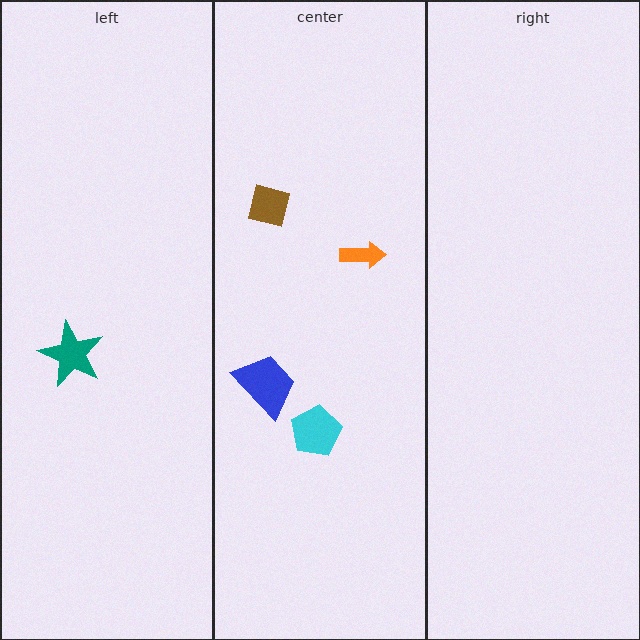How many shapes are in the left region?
1.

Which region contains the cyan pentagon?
The center region.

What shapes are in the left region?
The teal star.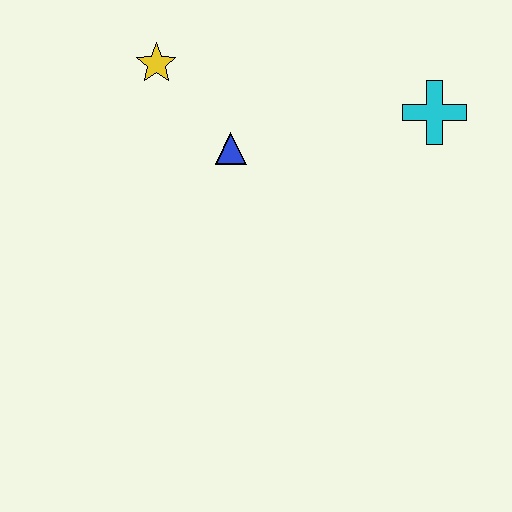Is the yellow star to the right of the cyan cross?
No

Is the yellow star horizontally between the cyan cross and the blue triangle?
No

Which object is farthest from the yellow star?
The cyan cross is farthest from the yellow star.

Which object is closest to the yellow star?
The blue triangle is closest to the yellow star.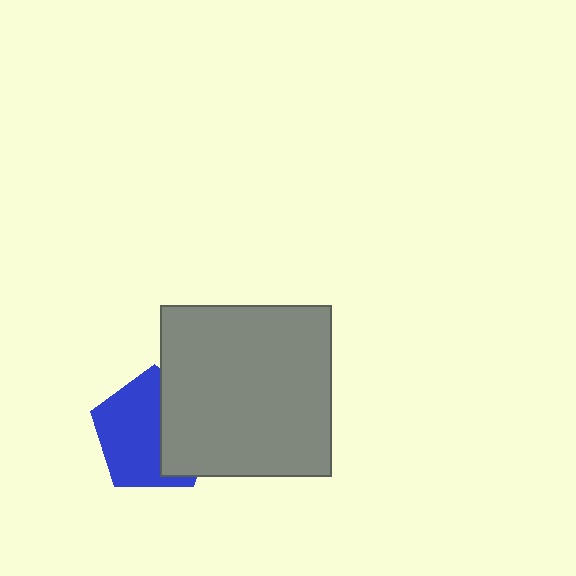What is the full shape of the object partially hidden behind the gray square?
The partially hidden object is a blue pentagon.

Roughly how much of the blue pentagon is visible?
About half of it is visible (roughly 59%).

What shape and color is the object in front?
The object in front is a gray square.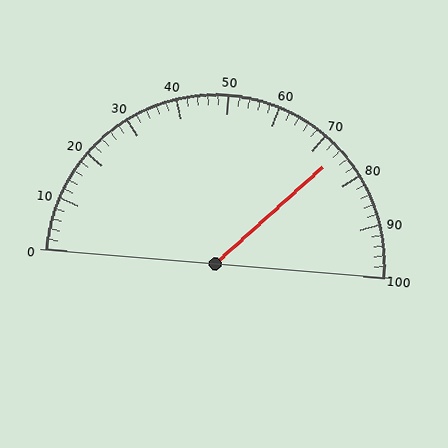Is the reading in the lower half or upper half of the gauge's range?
The reading is in the upper half of the range (0 to 100).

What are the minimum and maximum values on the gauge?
The gauge ranges from 0 to 100.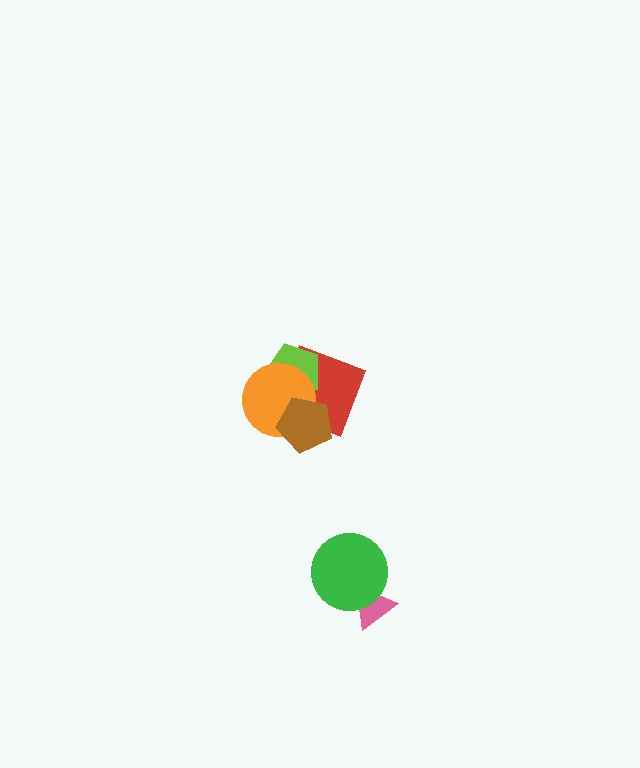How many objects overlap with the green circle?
1 object overlaps with the green circle.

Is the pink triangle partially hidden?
Yes, it is partially covered by another shape.